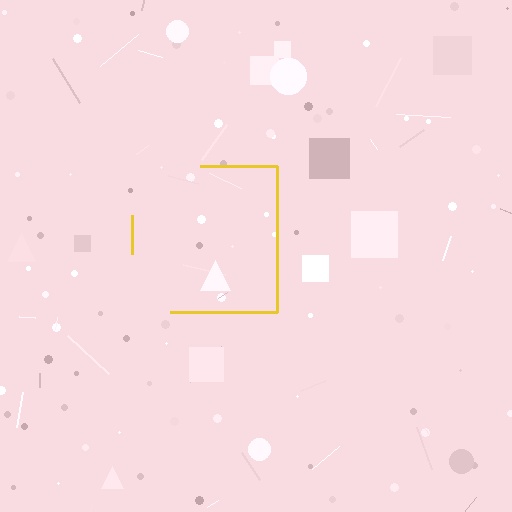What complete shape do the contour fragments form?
The contour fragments form a square.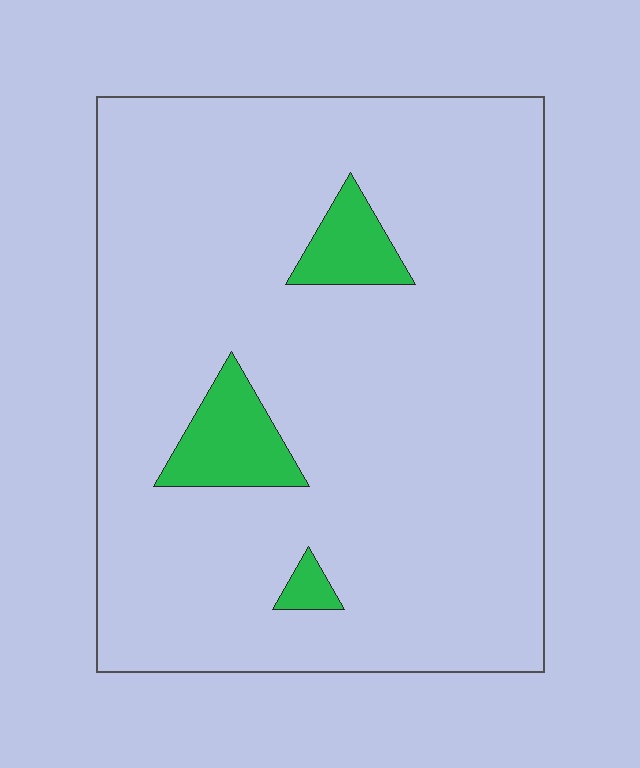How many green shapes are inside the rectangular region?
3.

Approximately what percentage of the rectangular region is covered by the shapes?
Approximately 10%.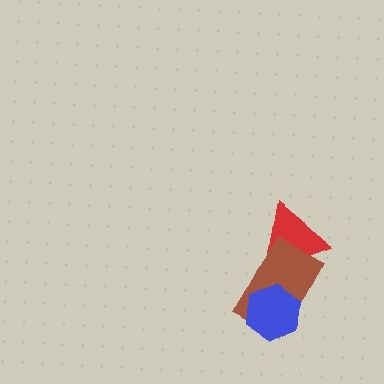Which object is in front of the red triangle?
The brown rectangle is in front of the red triangle.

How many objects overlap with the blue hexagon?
1 object overlaps with the blue hexagon.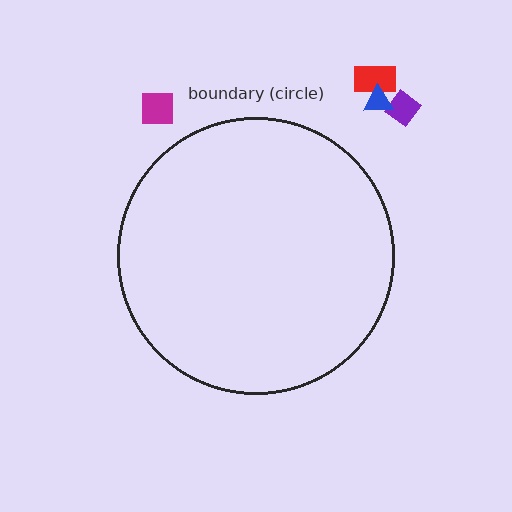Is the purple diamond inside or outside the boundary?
Outside.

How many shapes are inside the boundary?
0 inside, 4 outside.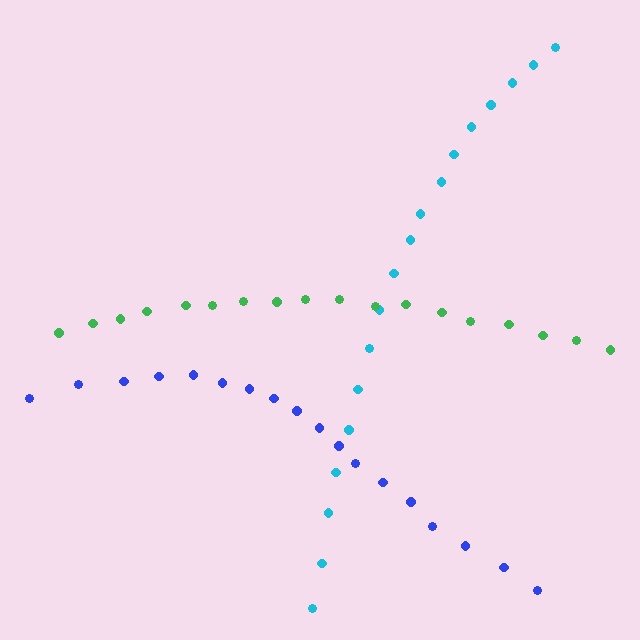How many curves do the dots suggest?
There are 3 distinct paths.